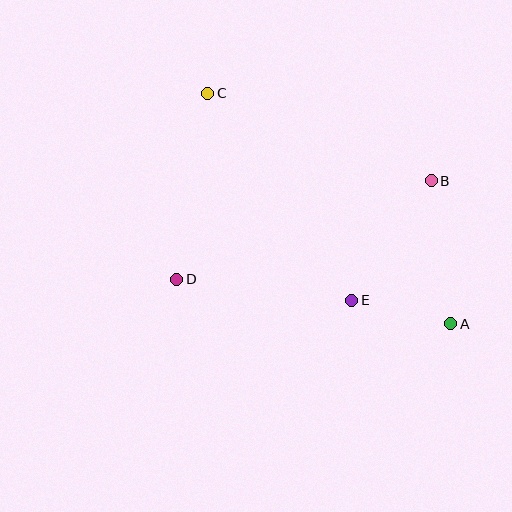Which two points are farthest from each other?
Points A and C are farthest from each other.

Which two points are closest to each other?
Points A and E are closest to each other.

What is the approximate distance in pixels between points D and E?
The distance between D and E is approximately 176 pixels.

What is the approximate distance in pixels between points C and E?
The distance between C and E is approximately 252 pixels.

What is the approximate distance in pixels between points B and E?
The distance between B and E is approximately 144 pixels.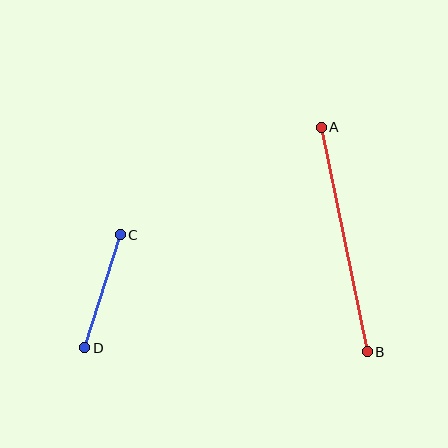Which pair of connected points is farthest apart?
Points A and B are farthest apart.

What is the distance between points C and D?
The distance is approximately 119 pixels.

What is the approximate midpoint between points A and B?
The midpoint is at approximately (344, 240) pixels.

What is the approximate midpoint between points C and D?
The midpoint is at approximately (103, 291) pixels.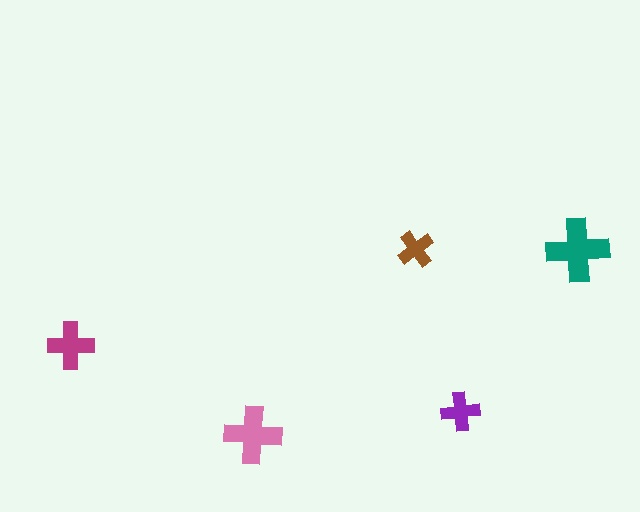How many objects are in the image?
There are 5 objects in the image.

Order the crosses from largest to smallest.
the teal one, the pink one, the magenta one, the purple one, the brown one.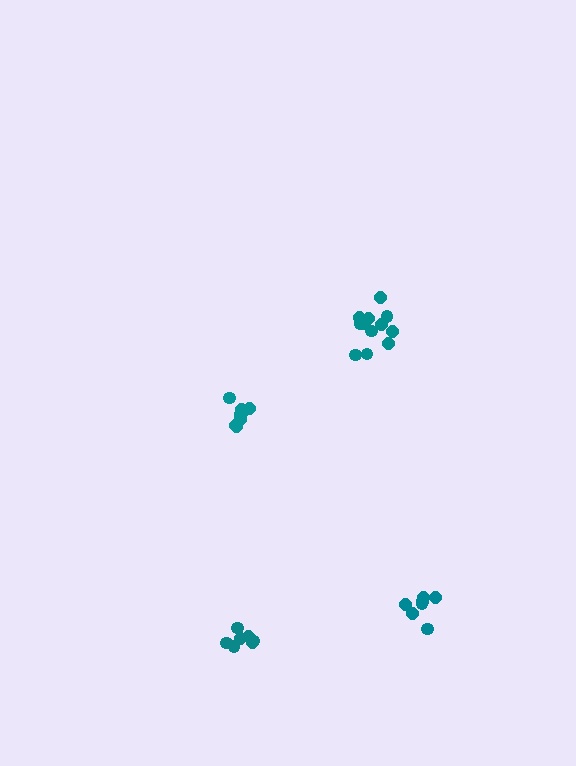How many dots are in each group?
Group 1: 12 dots, Group 2: 7 dots, Group 3: 8 dots, Group 4: 7 dots (34 total).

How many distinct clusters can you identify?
There are 4 distinct clusters.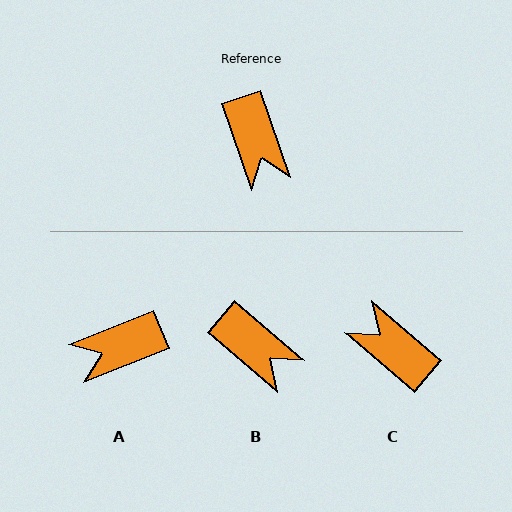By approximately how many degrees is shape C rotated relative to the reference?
Approximately 149 degrees clockwise.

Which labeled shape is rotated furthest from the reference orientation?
C, about 149 degrees away.